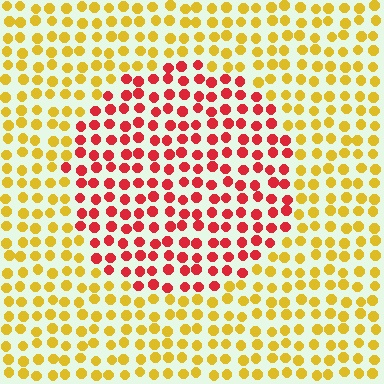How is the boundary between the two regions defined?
The boundary is defined purely by a slight shift in hue (about 55 degrees). Spacing, size, and orientation are identical on both sides.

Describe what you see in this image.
The image is filled with small yellow elements in a uniform arrangement. A circle-shaped region is visible where the elements are tinted to a slightly different hue, forming a subtle color boundary.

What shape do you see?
I see a circle.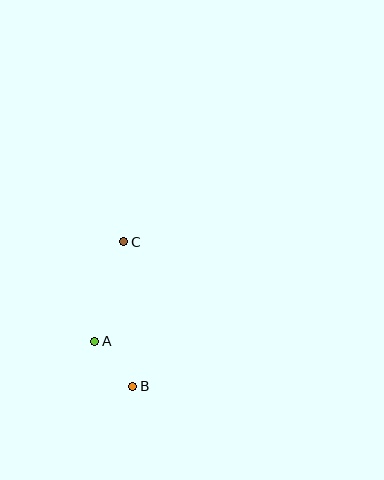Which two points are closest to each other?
Points A and B are closest to each other.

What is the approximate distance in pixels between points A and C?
The distance between A and C is approximately 104 pixels.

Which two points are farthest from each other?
Points B and C are farthest from each other.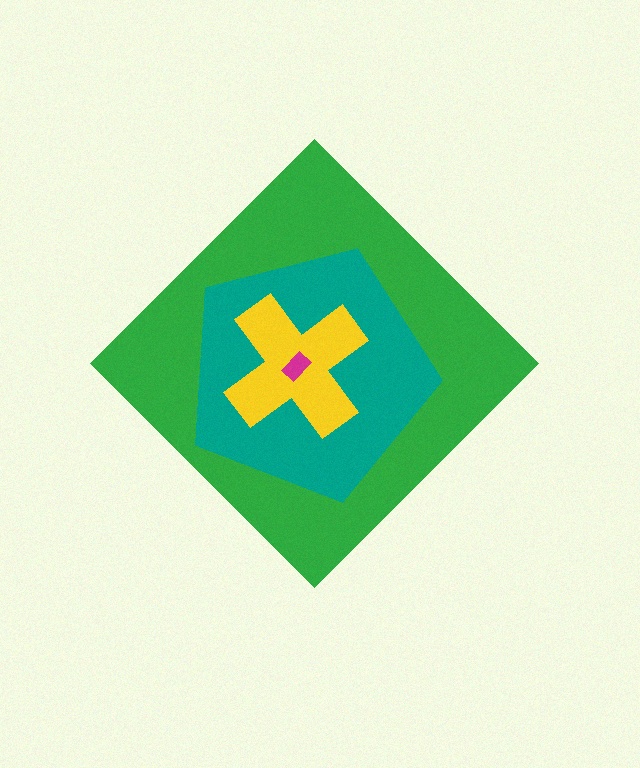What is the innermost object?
The magenta rectangle.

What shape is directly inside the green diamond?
The teal pentagon.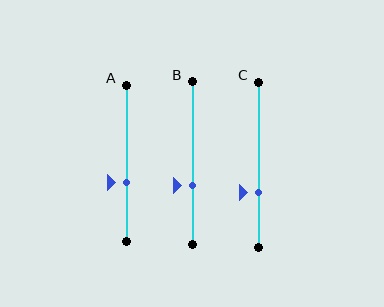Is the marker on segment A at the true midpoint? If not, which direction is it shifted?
No, the marker on segment A is shifted downward by about 12% of the segment length.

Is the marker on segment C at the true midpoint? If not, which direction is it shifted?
No, the marker on segment C is shifted downward by about 17% of the segment length.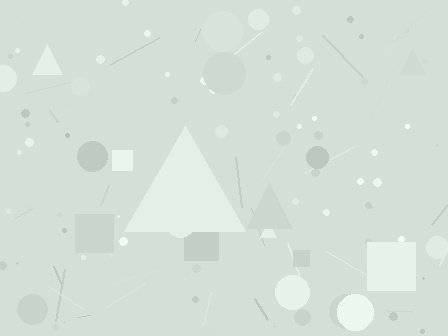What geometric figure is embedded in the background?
A triangle is embedded in the background.